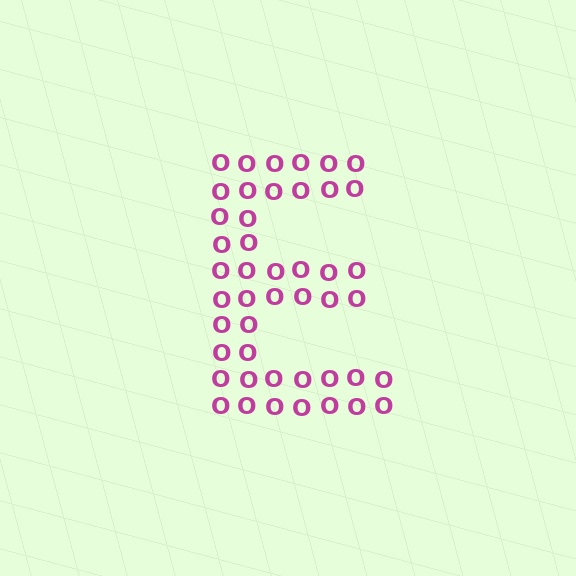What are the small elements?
The small elements are letter O's.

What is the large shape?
The large shape is the letter E.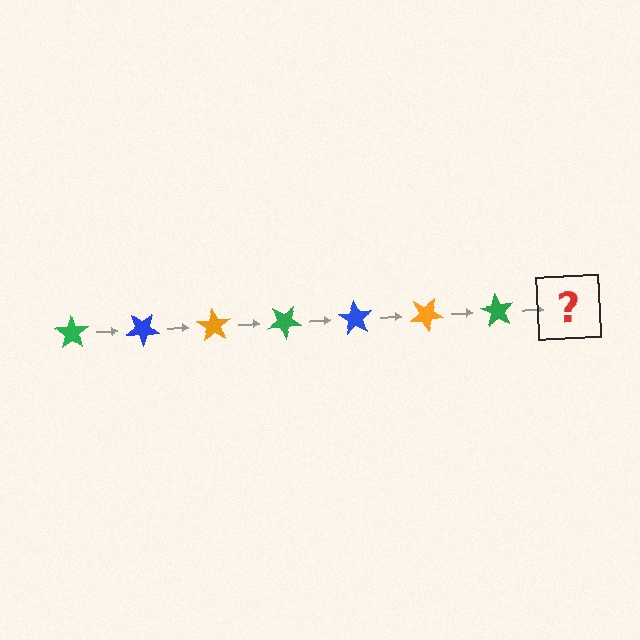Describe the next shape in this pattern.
It should be a blue star, rotated 245 degrees from the start.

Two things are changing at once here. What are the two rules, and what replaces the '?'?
The two rules are that it rotates 35 degrees each step and the color cycles through green, blue, and orange. The '?' should be a blue star, rotated 245 degrees from the start.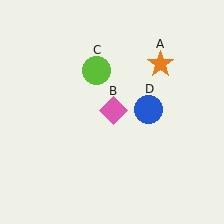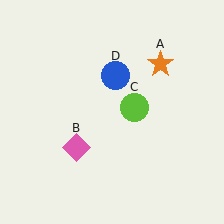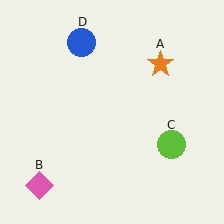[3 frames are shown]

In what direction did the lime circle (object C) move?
The lime circle (object C) moved down and to the right.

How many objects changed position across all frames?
3 objects changed position: pink diamond (object B), lime circle (object C), blue circle (object D).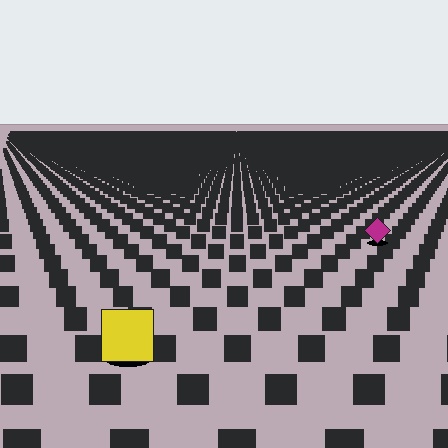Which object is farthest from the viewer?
The magenta diamond is farthest from the viewer. It appears smaller and the ground texture around it is denser.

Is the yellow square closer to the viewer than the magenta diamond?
Yes. The yellow square is closer — you can tell from the texture gradient: the ground texture is coarser near it.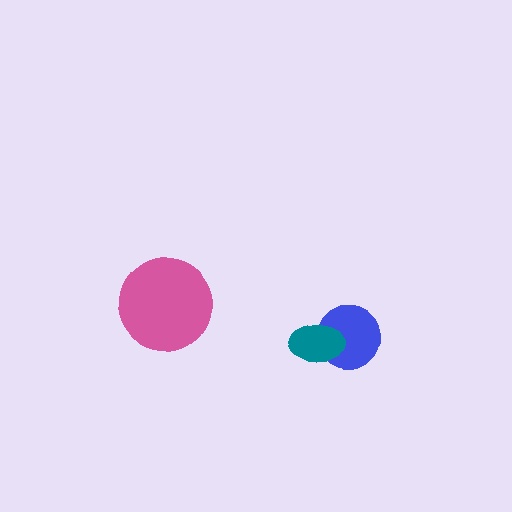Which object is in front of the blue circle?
The teal ellipse is in front of the blue circle.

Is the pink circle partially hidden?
No, no other shape covers it.